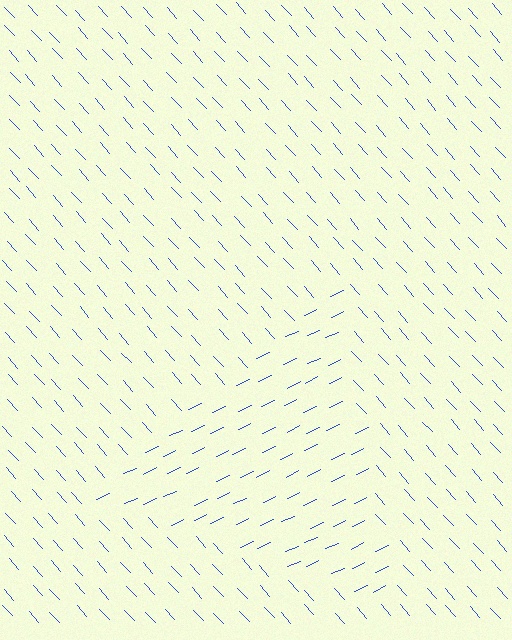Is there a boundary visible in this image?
Yes, there is a texture boundary formed by a change in line orientation.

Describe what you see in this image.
The image is filled with small blue line segments. A triangle region in the image has lines oriented differently from the surrounding lines, creating a visible texture boundary.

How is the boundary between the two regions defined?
The boundary is defined purely by a change in line orientation (approximately 73 degrees difference). All lines are the same color and thickness.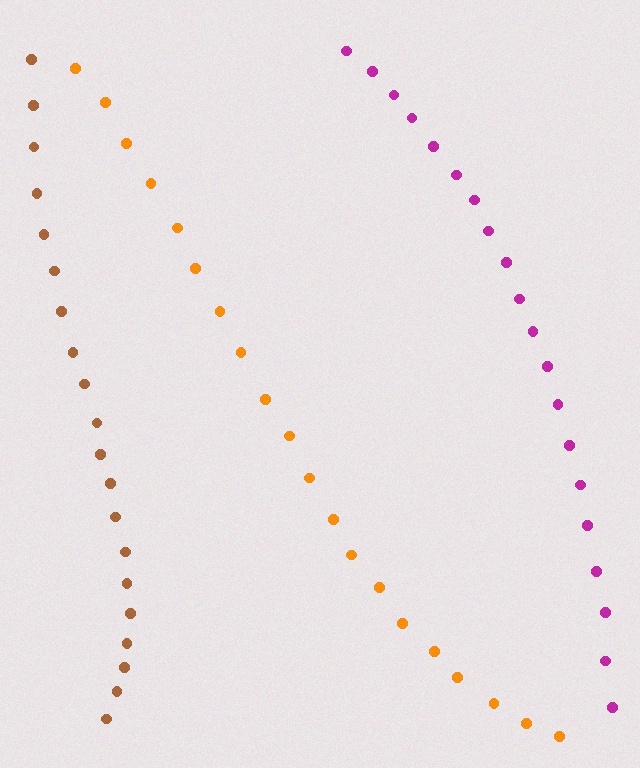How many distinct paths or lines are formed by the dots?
There are 3 distinct paths.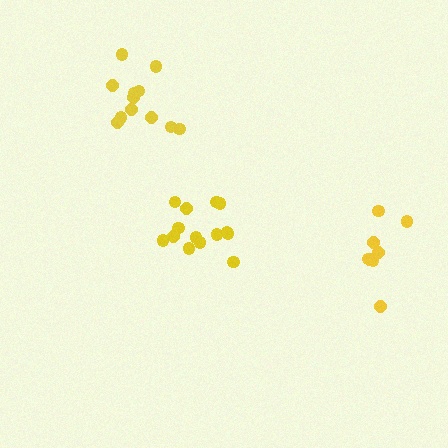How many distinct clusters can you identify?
There are 3 distinct clusters.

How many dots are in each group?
Group 1: 12 dots, Group 2: 8 dots, Group 3: 14 dots (34 total).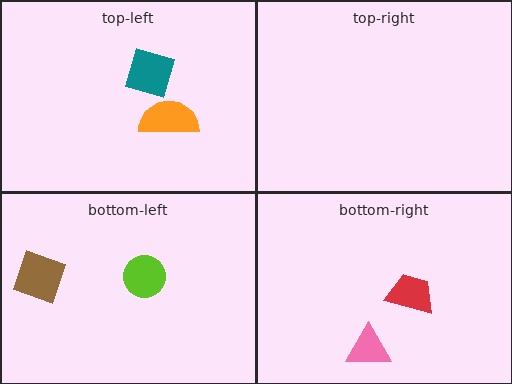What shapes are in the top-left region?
The teal diamond, the orange semicircle.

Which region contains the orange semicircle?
The top-left region.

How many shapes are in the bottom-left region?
2.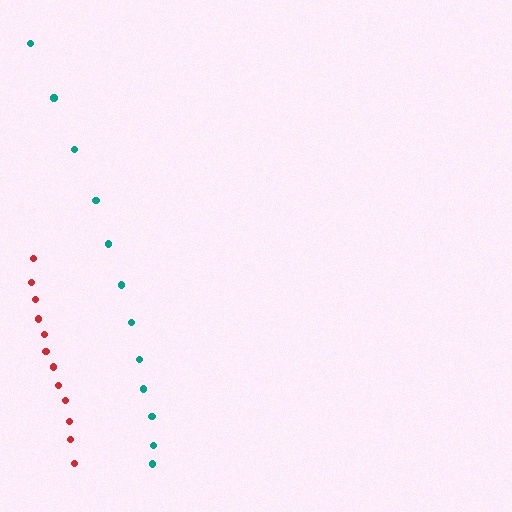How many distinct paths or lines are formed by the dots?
There are 2 distinct paths.